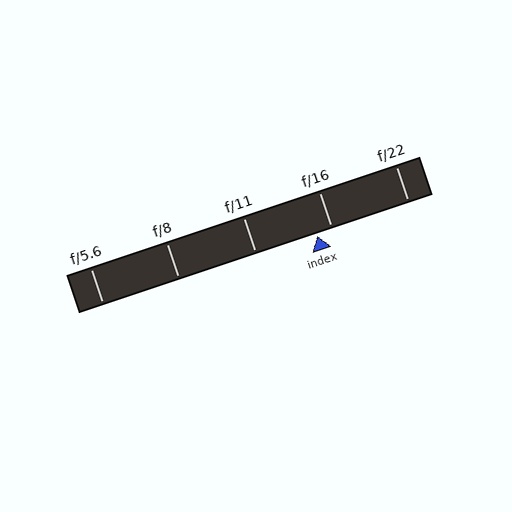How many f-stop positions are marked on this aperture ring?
There are 5 f-stop positions marked.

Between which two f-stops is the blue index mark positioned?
The index mark is between f/11 and f/16.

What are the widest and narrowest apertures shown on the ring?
The widest aperture shown is f/5.6 and the narrowest is f/22.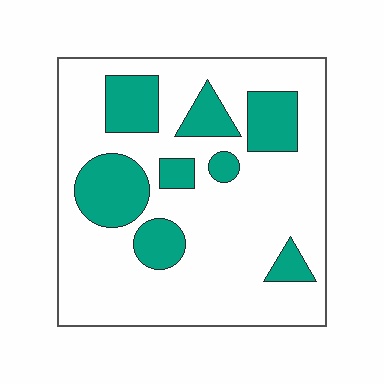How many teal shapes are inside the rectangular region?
8.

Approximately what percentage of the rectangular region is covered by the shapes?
Approximately 25%.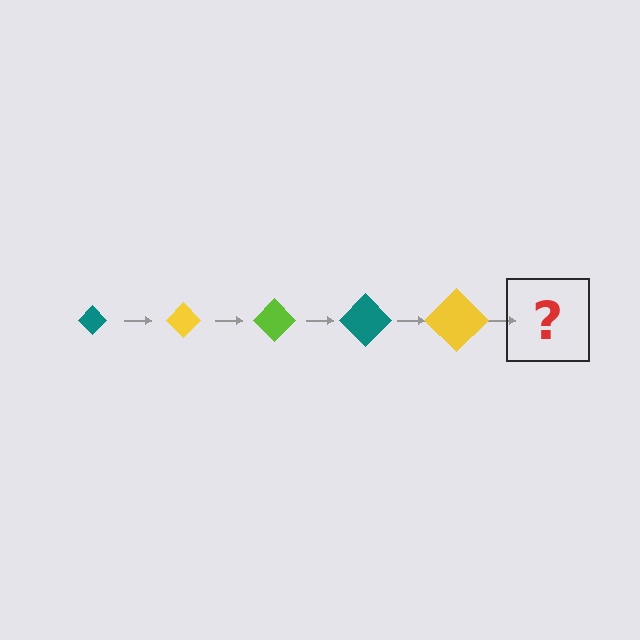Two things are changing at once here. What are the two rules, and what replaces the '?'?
The two rules are that the diamond grows larger each step and the color cycles through teal, yellow, and lime. The '?' should be a lime diamond, larger than the previous one.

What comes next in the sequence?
The next element should be a lime diamond, larger than the previous one.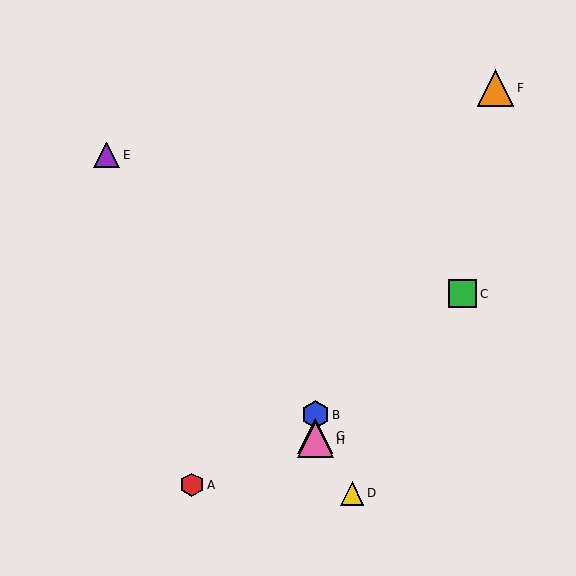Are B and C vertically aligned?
No, B is at x≈315 and C is at x≈463.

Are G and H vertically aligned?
Yes, both are at x≈315.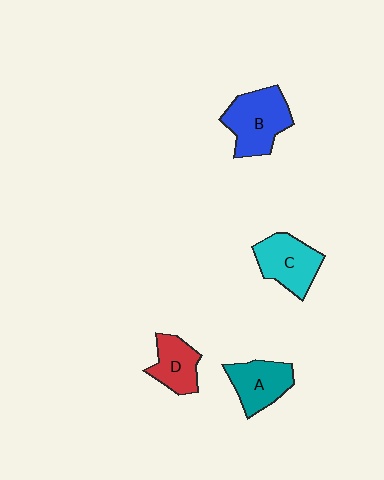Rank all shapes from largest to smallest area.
From largest to smallest: B (blue), C (cyan), A (teal), D (red).